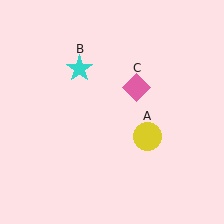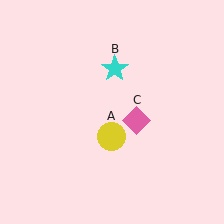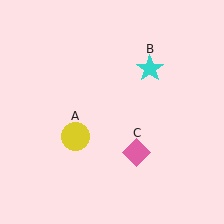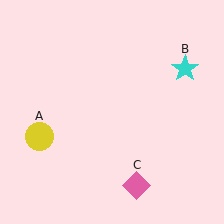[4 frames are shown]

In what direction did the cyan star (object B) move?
The cyan star (object B) moved right.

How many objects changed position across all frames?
3 objects changed position: yellow circle (object A), cyan star (object B), pink diamond (object C).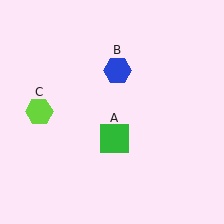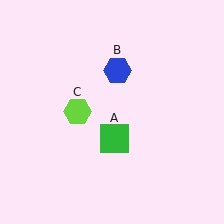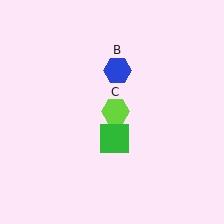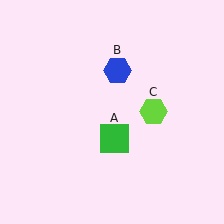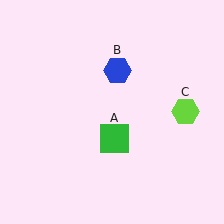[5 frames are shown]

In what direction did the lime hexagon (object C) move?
The lime hexagon (object C) moved right.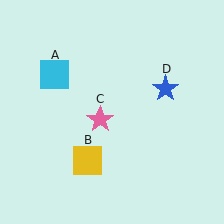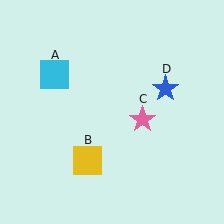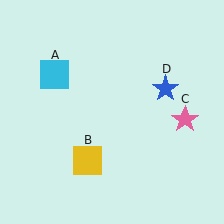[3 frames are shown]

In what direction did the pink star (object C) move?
The pink star (object C) moved right.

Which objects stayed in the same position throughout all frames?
Cyan square (object A) and yellow square (object B) and blue star (object D) remained stationary.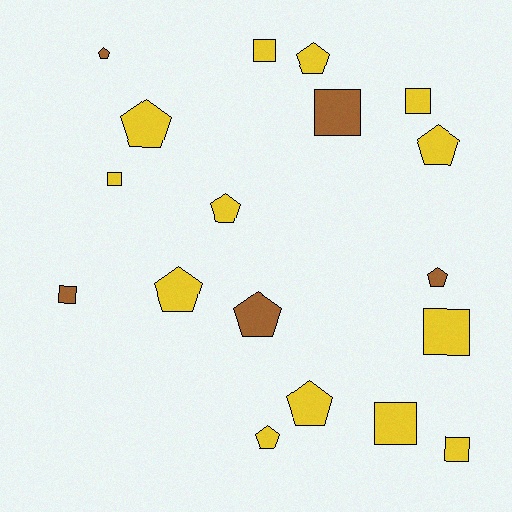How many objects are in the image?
There are 18 objects.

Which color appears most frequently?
Yellow, with 13 objects.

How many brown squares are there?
There are 2 brown squares.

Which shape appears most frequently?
Pentagon, with 10 objects.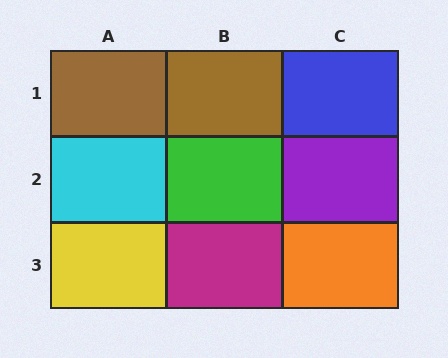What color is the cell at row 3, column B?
Magenta.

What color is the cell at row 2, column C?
Purple.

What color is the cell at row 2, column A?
Cyan.